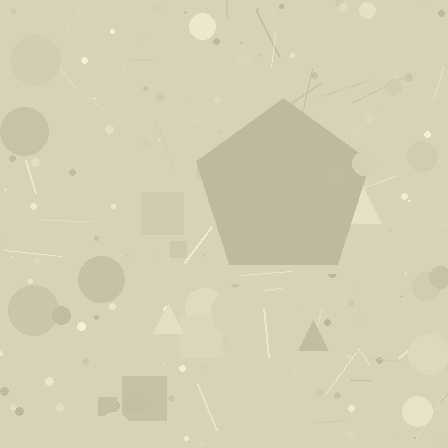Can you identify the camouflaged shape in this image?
The camouflaged shape is a pentagon.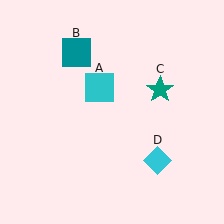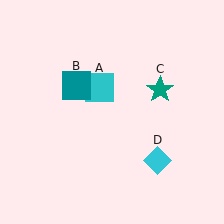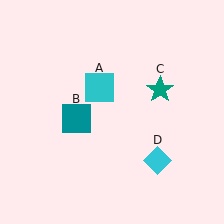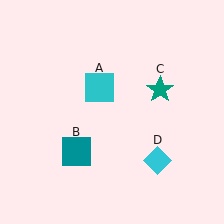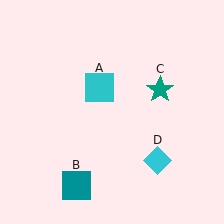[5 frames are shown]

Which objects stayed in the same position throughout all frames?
Cyan square (object A) and teal star (object C) and cyan diamond (object D) remained stationary.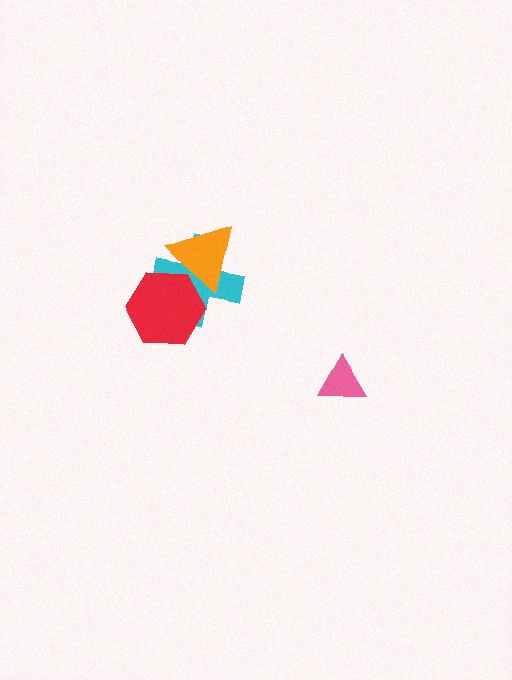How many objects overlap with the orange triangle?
2 objects overlap with the orange triangle.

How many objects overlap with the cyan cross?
2 objects overlap with the cyan cross.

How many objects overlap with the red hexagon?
2 objects overlap with the red hexagon.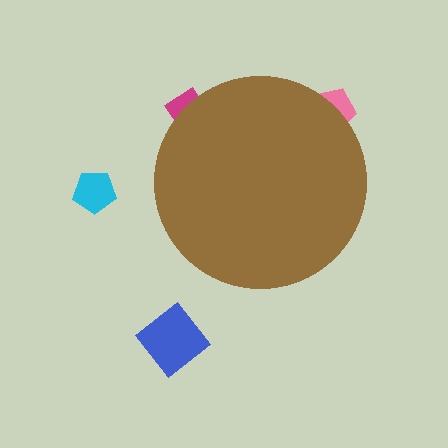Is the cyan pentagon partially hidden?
No, the cyan pentagon is fully visible.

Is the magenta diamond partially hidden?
Yes, the magenta diamond is partially hidden behind the brown circle.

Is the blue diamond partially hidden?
No, the blue diamond is fully visible.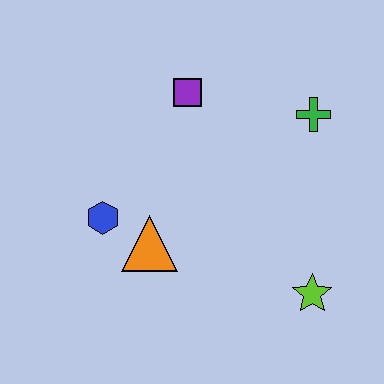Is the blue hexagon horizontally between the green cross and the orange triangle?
No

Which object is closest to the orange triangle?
The blue hexagon is closest to the orange triangle.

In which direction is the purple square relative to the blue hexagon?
The purple square is above the blue hexagon.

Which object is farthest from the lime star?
The purple square is farthest from the lime star.